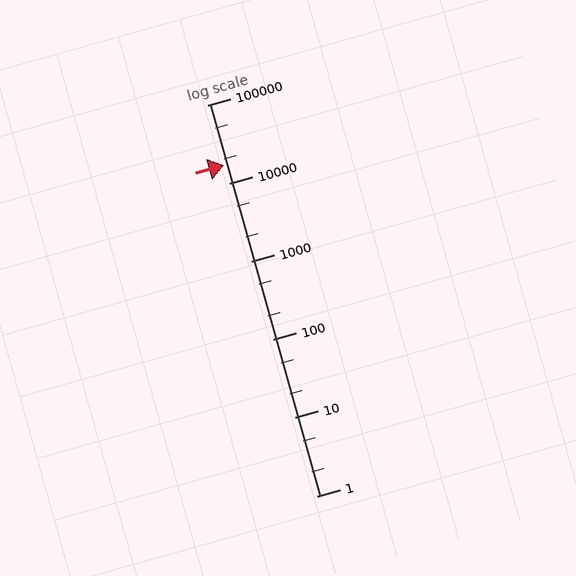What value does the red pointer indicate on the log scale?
The pointer indicates approximately 17000.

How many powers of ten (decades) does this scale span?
The scale spans 5 decades, from 1 to 100000.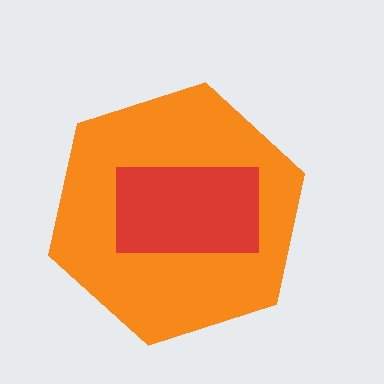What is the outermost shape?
The orange hexagon.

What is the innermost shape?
The red rectangle.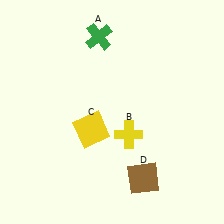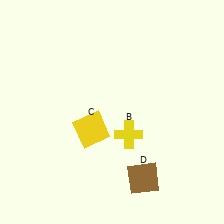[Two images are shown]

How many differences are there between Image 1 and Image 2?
There is 1 difference between the two images.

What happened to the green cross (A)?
The green cross (A) was removed in Image 2. It was in the top-left area of Image 1.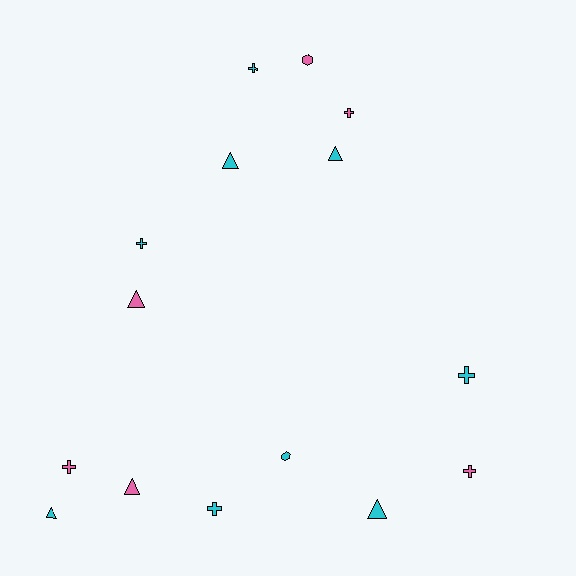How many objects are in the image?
There are 15 objects.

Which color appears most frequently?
Cyan, with 9 objects.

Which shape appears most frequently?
Cross, with 7 objects.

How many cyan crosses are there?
There are 4 cyan crosses.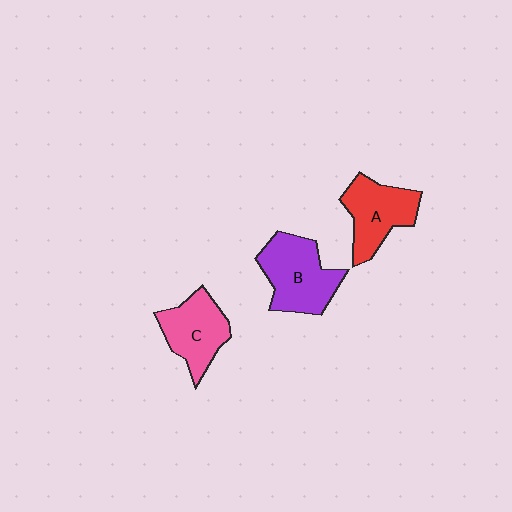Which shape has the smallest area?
Shape C (pink).